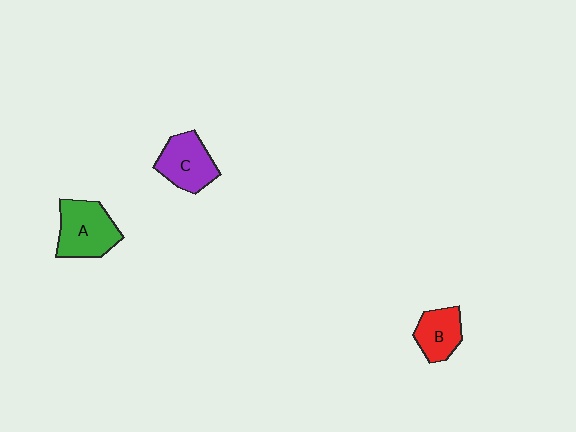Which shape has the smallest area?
Shape B (red).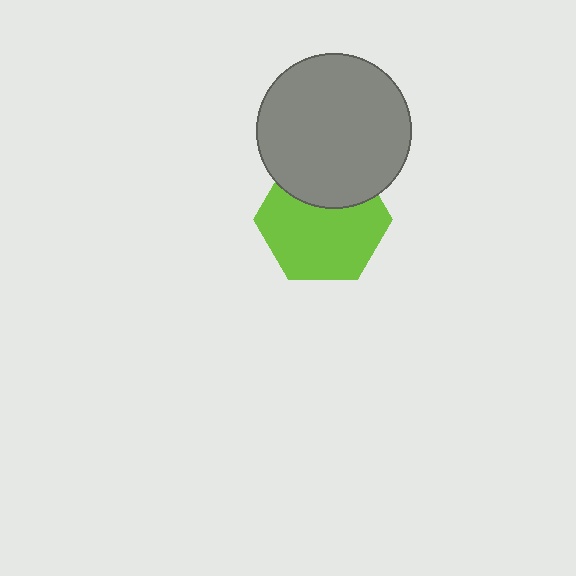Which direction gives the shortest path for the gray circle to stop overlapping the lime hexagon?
Moving up gives the shortest separation.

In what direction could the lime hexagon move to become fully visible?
The lime hexagon could move down. That would shift it out from behind the gray circle entirely.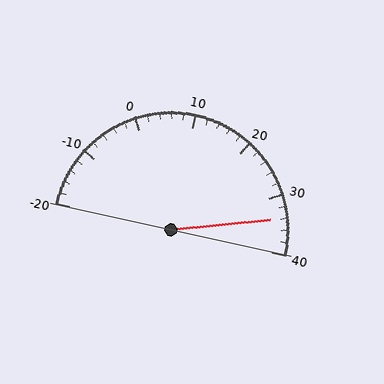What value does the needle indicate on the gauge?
The needle indicates approximately 34.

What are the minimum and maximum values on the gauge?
The gauge ranges from -20 to 40.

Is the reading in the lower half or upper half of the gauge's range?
The reading is in the upper half of the range (-20 to 40).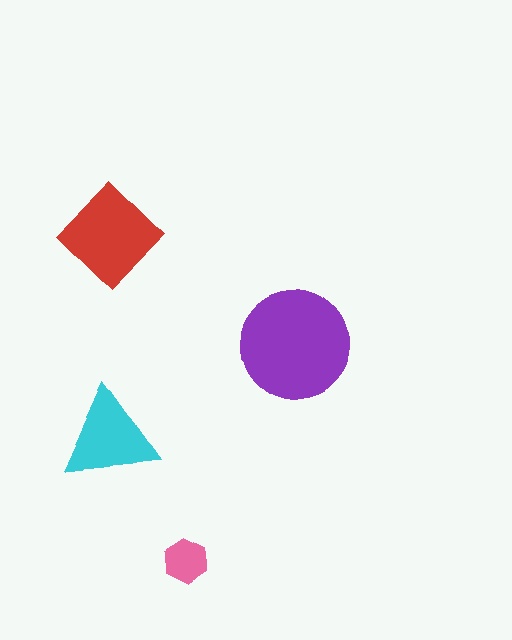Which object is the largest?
The purple circle.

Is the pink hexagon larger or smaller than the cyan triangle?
Smaller.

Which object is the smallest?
The pink hexagon.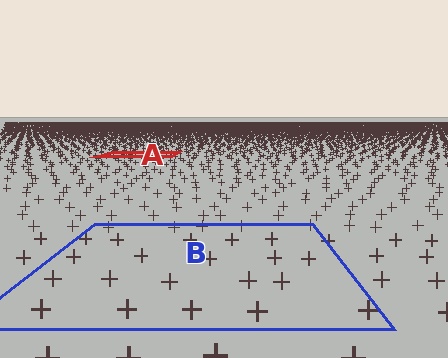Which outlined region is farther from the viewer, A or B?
Region A is farther from the viewer — the texture elements inside it appear smaller and more densely packed.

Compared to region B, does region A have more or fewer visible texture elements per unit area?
Region A has more texture elements per unit area — they are packed more densely because it is farther away.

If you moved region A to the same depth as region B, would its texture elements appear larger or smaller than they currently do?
They would appear larger. At a closer depth, the same texture elements are projected at a bigger on-screen size.